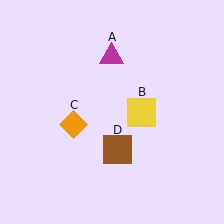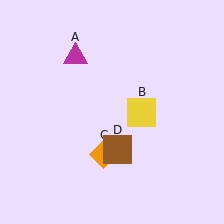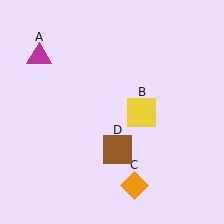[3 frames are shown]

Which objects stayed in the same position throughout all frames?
Yellow square (object B) and brown square (object D) remained stationary.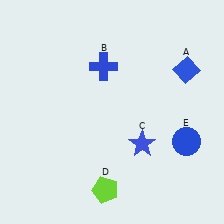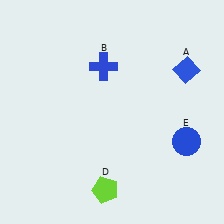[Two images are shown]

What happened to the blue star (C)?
The blue star (C) was removed in Image 2. It was in the bottom-right area of Image 1.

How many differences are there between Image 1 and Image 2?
There is 1 difference between the two images.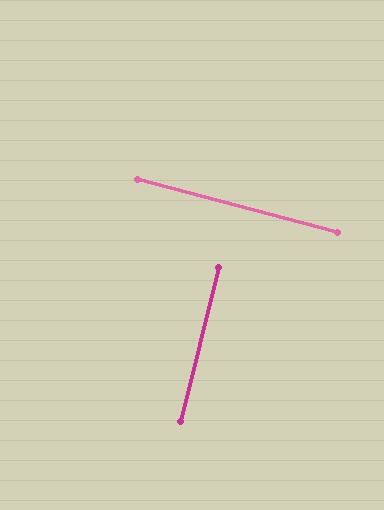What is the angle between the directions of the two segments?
Approximately 89 degrees.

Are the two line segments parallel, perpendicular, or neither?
Perpendicular — they meet at approximately 89°.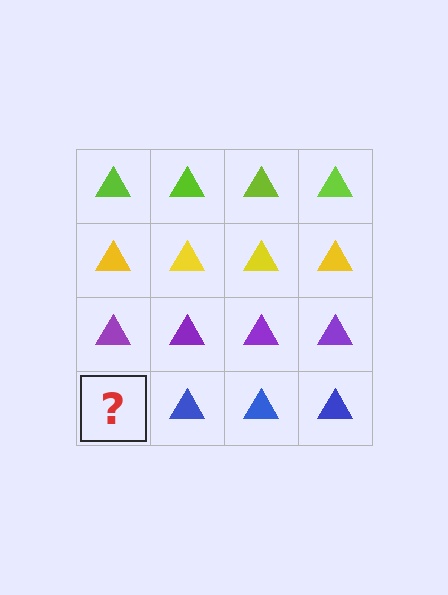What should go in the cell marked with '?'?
The missing cell should contain a blue triangle.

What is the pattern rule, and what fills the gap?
The rule is that each row has a consistent color. The gap should be filled with a blue triangle.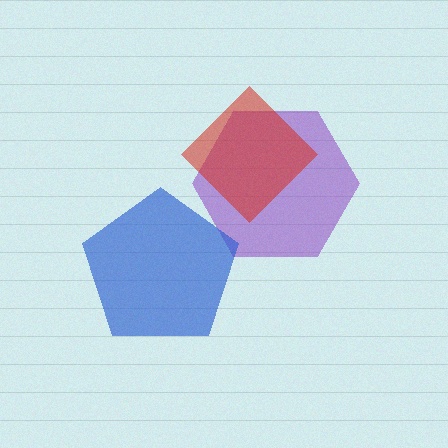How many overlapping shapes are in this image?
There are 3 overlapping shapes in the image.